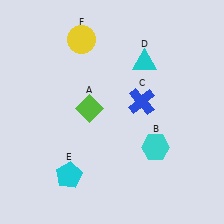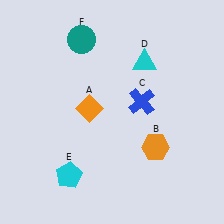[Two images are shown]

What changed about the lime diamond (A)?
In Image 1, A is lime. In Image 2, it changed to orange.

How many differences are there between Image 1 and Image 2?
There are 3 differences between the two images.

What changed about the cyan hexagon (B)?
In Image 1, B is cyan. In Image 2, it changed to orange.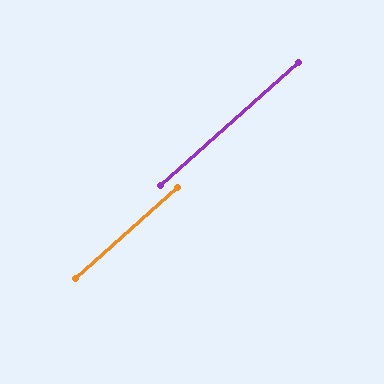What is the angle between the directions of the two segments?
Approximately 0 degrees.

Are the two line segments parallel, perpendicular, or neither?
Parallel — their directions differ by only 0.0°.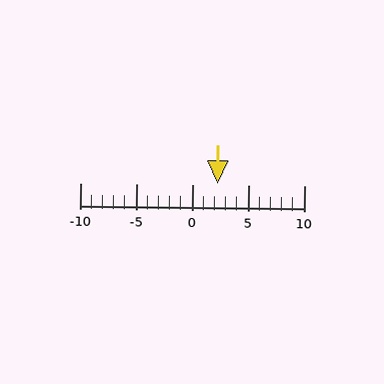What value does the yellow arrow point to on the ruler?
The yellow arrow points to approximately 2.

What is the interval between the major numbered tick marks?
The major tick marks are spaced 5 units apart.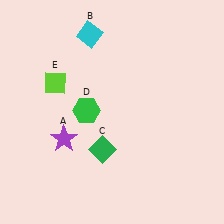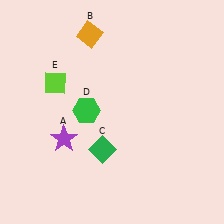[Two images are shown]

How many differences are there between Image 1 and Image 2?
There is 1 difference between the two images.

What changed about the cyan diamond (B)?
In Image 1, B is cyan. In Image 2, it changed to orange.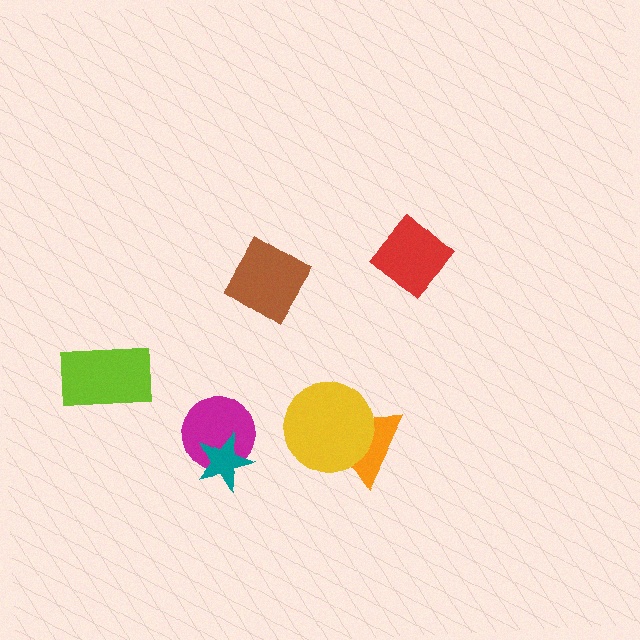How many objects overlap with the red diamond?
0 objects overlap with the red diamond.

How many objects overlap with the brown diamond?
0 objects overlap with the brown diamond.